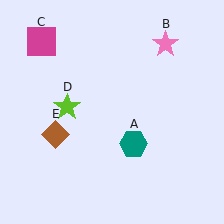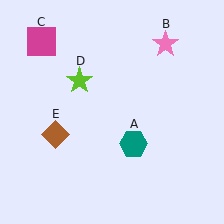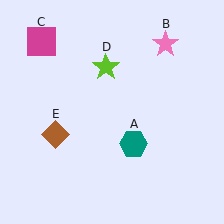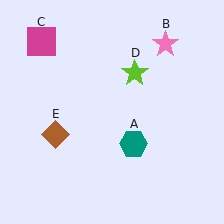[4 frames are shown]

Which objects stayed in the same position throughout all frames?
Teal hexagon (object A) and pink star (object B) and magenta square (object C) and brown diamond (object E) remained stationary.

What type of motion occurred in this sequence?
The lime star (object D) rotated clockwise around the center of the scene.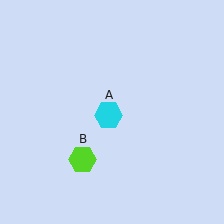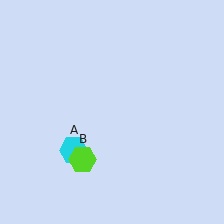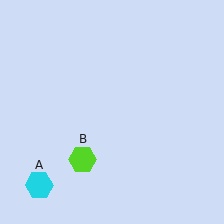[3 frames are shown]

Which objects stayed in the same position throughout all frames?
Lime hexagon (object B) remained stationary.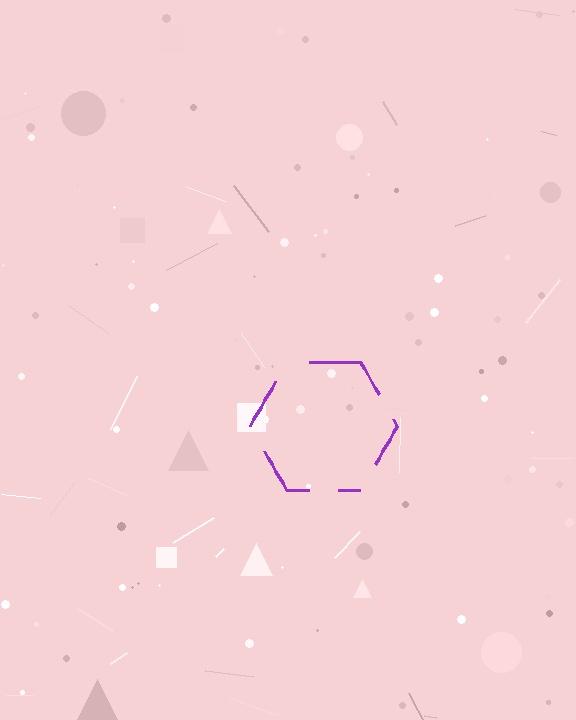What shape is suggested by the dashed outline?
The dashed outline suggests a hexagon.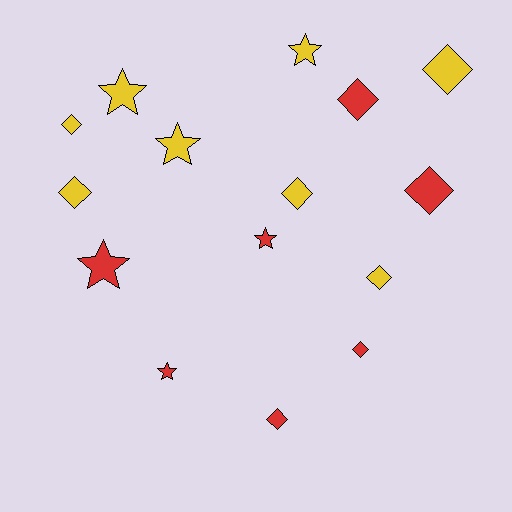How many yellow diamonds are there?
There are 5 yellow diamonds.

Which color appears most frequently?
Yellow, with 8 objects.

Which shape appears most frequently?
Diamond, with 9 objects.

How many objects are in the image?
There are 15 objects.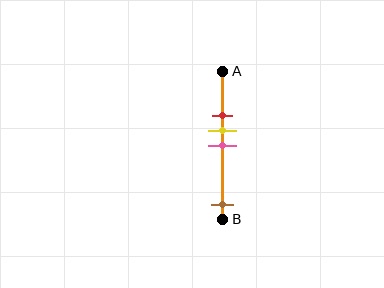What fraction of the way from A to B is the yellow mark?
The yellow mark is approximately 40% (0.4) of the way from A to B.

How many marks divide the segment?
There are 4 marks dividing the segment.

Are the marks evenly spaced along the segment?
No, the marks are not evenly spaced.